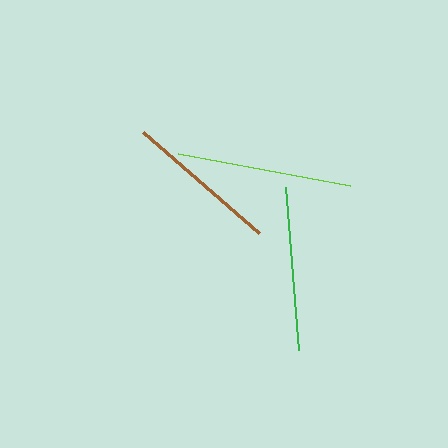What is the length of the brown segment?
The brown segment is approximately 155 pixels long.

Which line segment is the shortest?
The brown line is the shortest at approximately 155 pixels.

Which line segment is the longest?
The lime line is the longest at approximately 174 pixels.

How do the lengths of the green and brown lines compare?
The green and brown lines are approximately the same length.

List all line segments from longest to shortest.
From longest to shortest: lime, green, brown.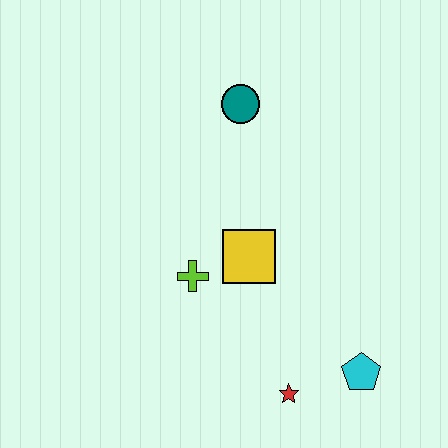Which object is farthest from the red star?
The teal circle is farthest from the red star.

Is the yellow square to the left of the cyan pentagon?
Yes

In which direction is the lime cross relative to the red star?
The lime cross is above the red star.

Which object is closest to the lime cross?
The yellow square is closest to the lime cross.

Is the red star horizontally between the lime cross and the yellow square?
No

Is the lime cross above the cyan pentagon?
Yes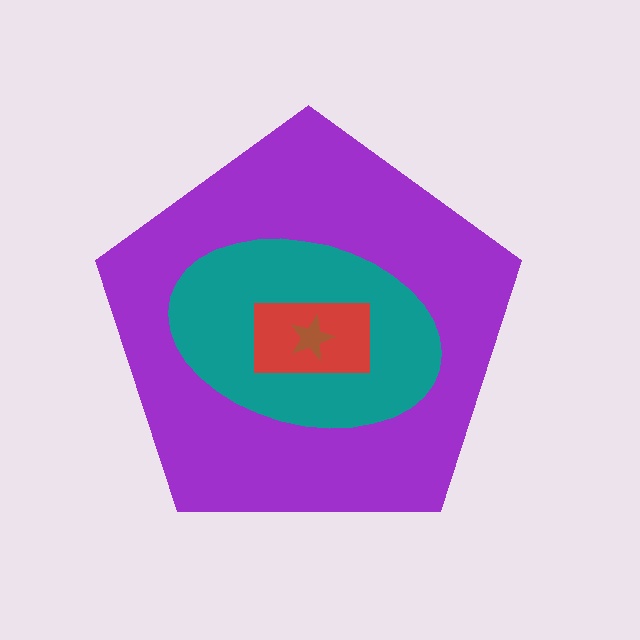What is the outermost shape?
The purple pentagon.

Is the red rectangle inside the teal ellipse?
Yes.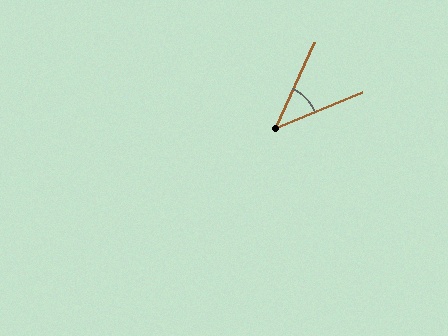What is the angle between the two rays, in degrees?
Approximately 43 degrees.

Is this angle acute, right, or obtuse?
It is acute.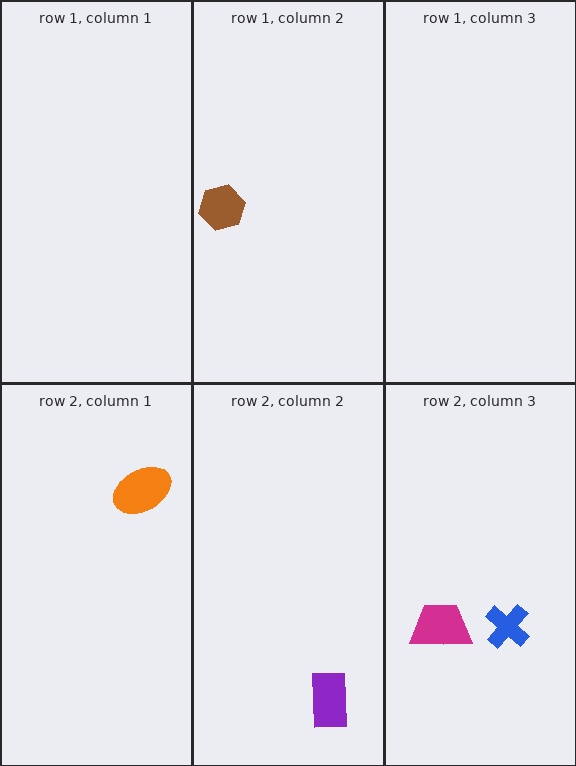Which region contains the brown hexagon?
The row 1, column 2 region.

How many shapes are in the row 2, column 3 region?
3.